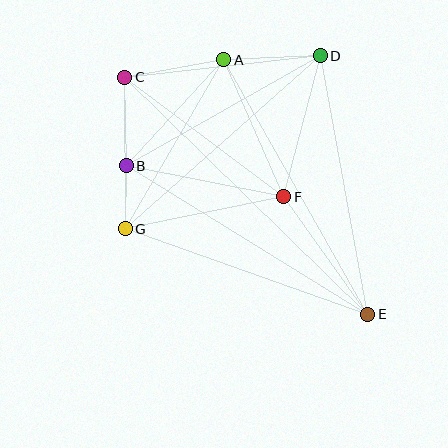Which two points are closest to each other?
Points B and G are closest to each other.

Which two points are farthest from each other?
Points C and E are farthest from each other.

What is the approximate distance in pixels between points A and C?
The distance between A and C is approximately 100 pixels.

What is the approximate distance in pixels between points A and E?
The distance between A and E is approximately 292 pixels.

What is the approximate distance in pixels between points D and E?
The distance between D and E is approximately 263 pixels.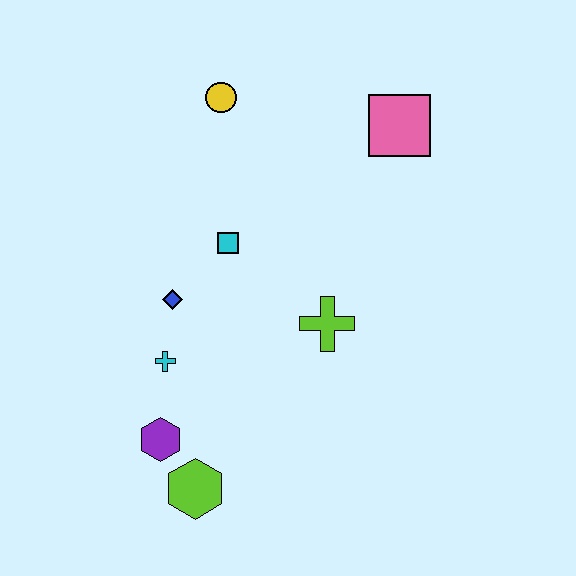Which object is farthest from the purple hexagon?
The pink square is farthest from the purple hexagon.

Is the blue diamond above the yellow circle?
No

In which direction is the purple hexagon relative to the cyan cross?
The purple hexagon is below the cyan cross.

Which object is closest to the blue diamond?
The cyan cross is closest to the blue diamond.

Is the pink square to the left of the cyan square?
No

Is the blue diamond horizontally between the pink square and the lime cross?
No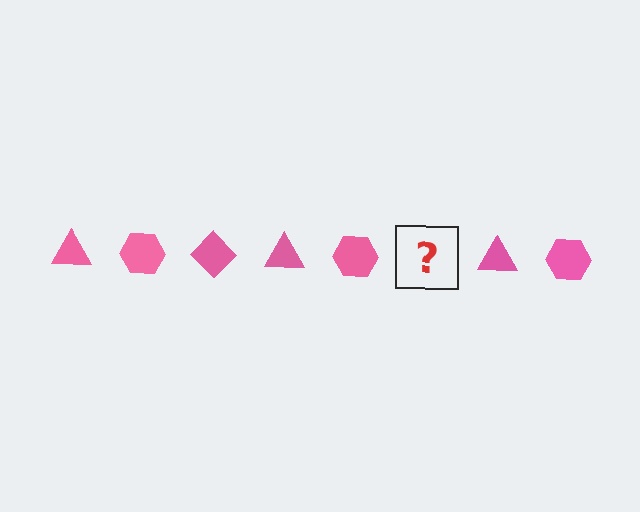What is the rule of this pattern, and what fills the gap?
The rule is that the pattern cycles through triangle, hexagon, diamond shapes in pink. The gap should be filled with a pink diamond.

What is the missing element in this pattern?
The missing element is a pink diamond.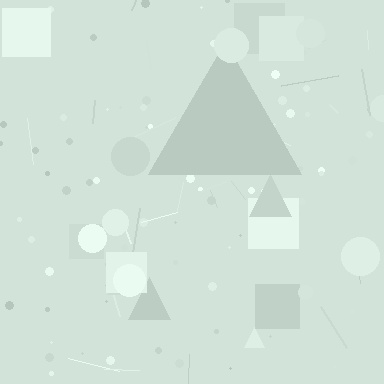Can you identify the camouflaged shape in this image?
The camouflaged shape is a triangle.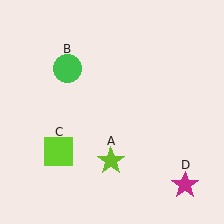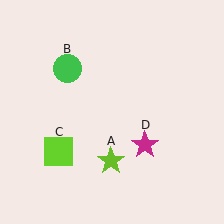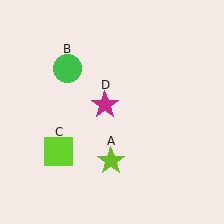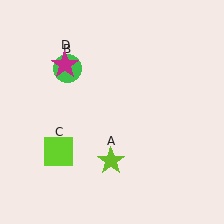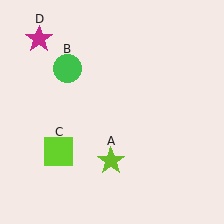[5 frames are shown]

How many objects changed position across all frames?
1 object changed position: magenta star (object D).